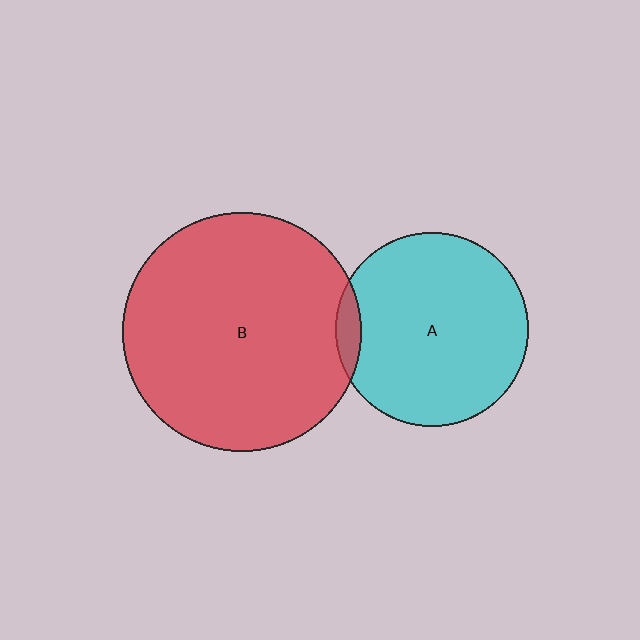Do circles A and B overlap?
Yes.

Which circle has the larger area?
Circle B (red).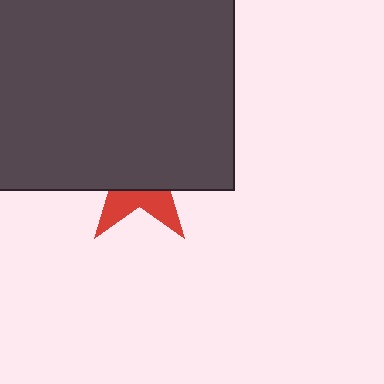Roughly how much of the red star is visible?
A small part of it is visible (roughly 31%).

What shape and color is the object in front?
The object in front is a dark gray square.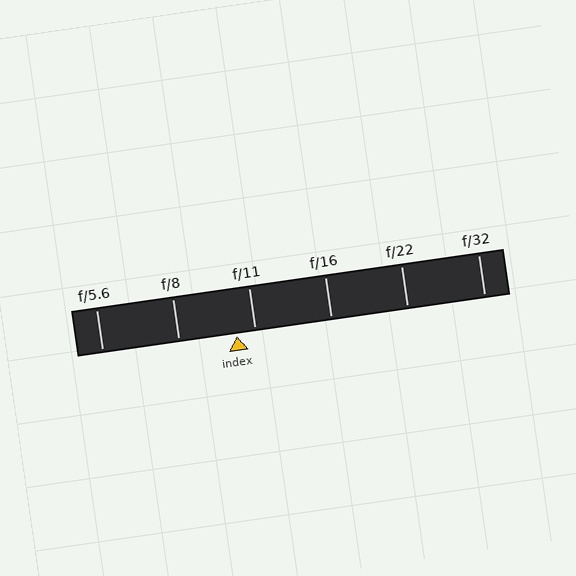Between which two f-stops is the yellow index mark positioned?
The index mark is between f/8 and f/11.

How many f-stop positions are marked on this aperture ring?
There are 6 f-stop positions marked.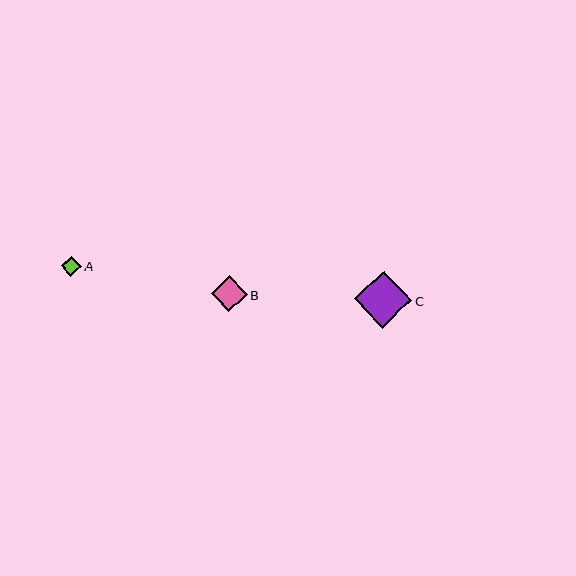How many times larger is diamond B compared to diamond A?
Diamond B is approximately 1.8 times the size of diamond A.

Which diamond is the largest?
Diamond C is the largest with a size of approximately 57 pixels.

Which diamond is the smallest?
Diamond A is the smallest with a size of approximately 20 pixels.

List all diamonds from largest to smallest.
From largest to smallest: C, B, A.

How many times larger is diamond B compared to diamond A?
Diamond B is approximately 1.8 times the size of diamond A.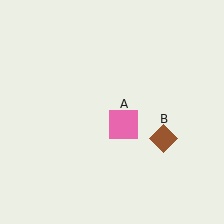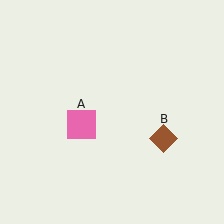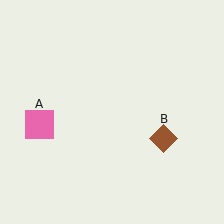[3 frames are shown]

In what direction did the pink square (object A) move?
The pink square (object A) moved left.